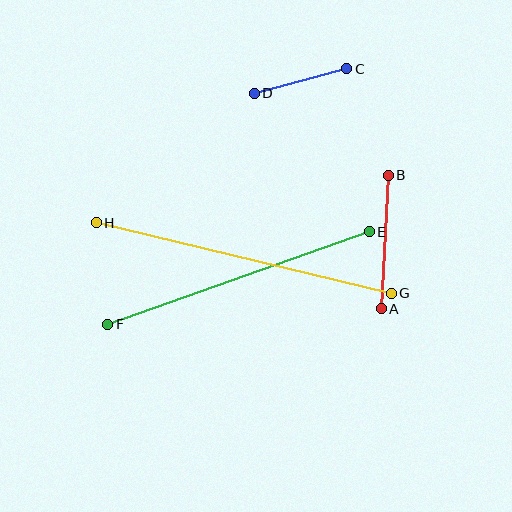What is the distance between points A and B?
The distance is approximately 134 pixels.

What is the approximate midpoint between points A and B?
The midpoint is at approximately (385, 242) pixels.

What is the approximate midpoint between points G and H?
The midpoint is at approximately (244, 258) pixels.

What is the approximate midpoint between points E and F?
The midpoint is at approximately (239, 278) pixels.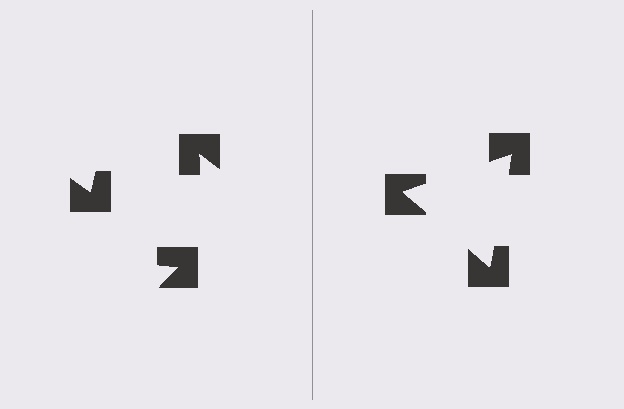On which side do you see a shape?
An illusory triangle appears on the right side. On the left side the wedge cuts are rotated, so no coherent shape forms.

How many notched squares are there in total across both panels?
6 — 3 on each side.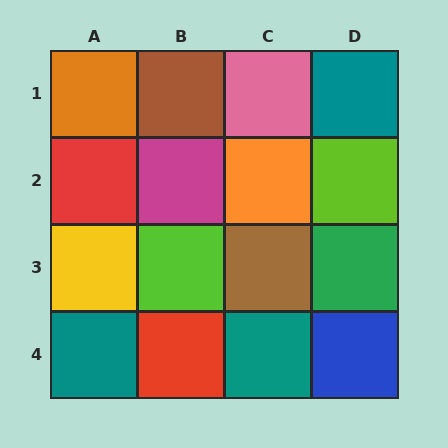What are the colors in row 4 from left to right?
Teal, red, teal, blue.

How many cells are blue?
1 cell is blue.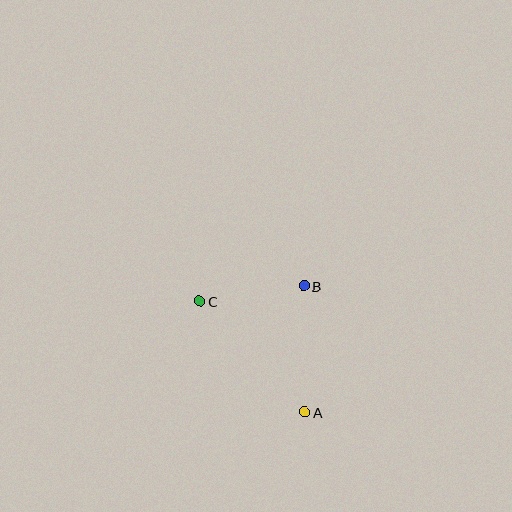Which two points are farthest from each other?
Points A and C are farthest from each other.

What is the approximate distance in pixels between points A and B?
The distance between A and B is approximately 126 pixels.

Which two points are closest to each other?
Points B and C are closest to each other.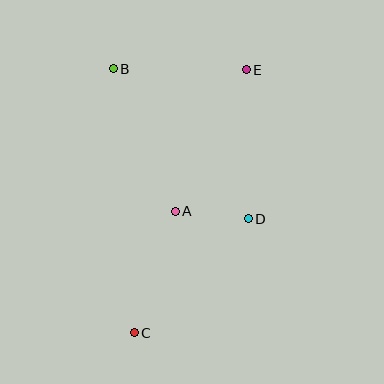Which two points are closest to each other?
Points A and D are closest to each other.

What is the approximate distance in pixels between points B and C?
The distance between B and C is approximately 264 pixels.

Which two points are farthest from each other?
Points C and E are farthest from each other.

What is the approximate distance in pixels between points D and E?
The distance between D and E is approximately 149 pixels.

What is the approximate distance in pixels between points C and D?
The distance between C and D is approximately 161 pixels.